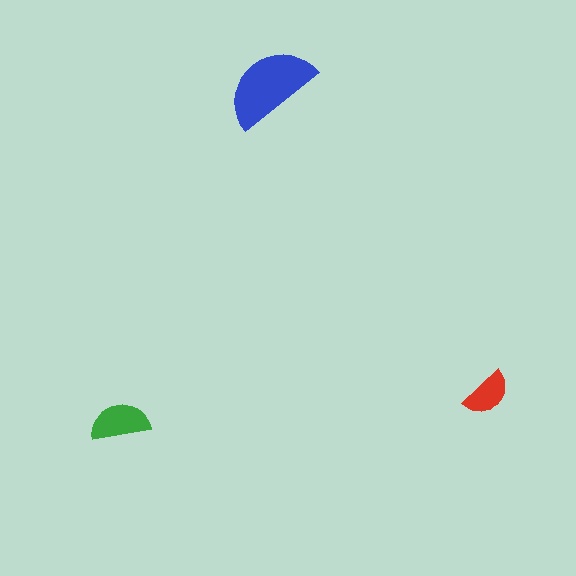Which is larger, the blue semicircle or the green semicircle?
The blue one.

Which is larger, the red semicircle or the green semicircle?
The green one.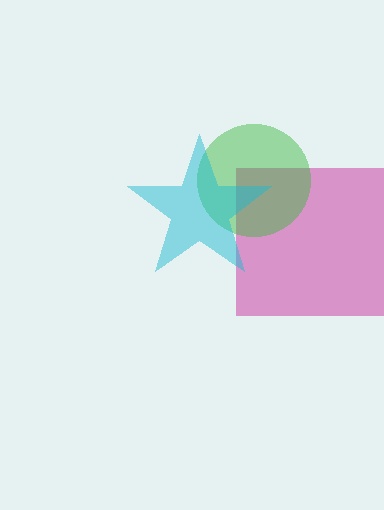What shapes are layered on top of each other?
The layered shapes are: a magenta square, a green circle, a cyan star.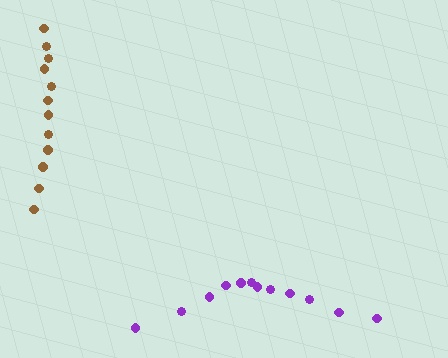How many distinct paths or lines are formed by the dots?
There are 2 distinct paths.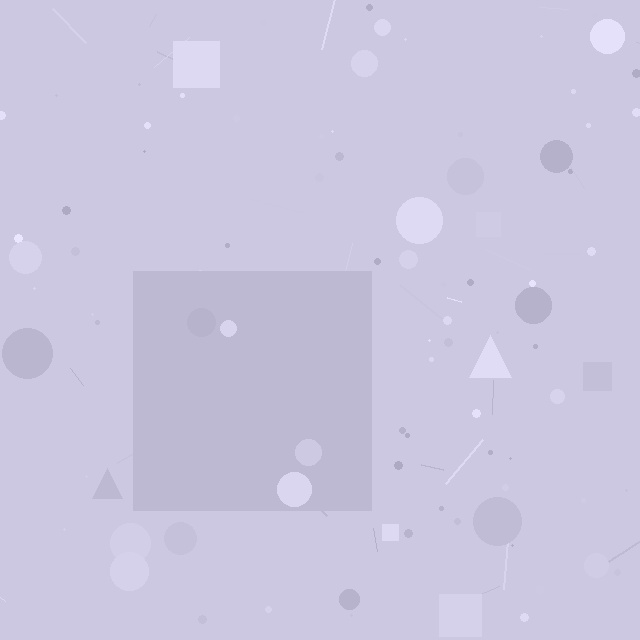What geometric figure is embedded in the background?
A square is embedded in the background.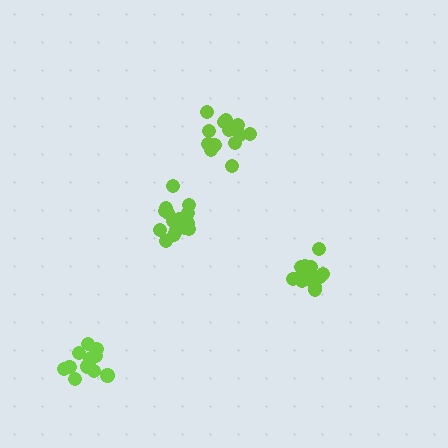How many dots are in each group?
Group 1: 16 dots, Group 2: 13 dots, Group 3: 12 dots, Group 4: 16 dots (57 total).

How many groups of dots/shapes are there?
There are 4 groups.